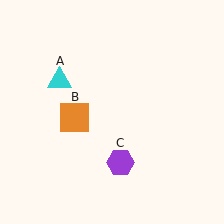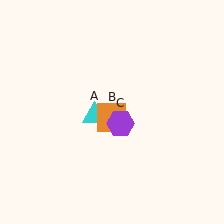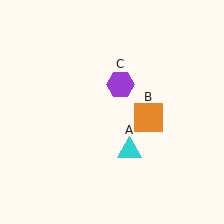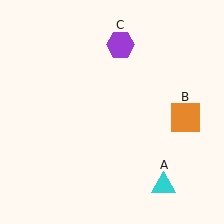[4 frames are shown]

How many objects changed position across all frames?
3 objects changed position: cyan triangle (object A), orange square (object B), purple hexagon (object C).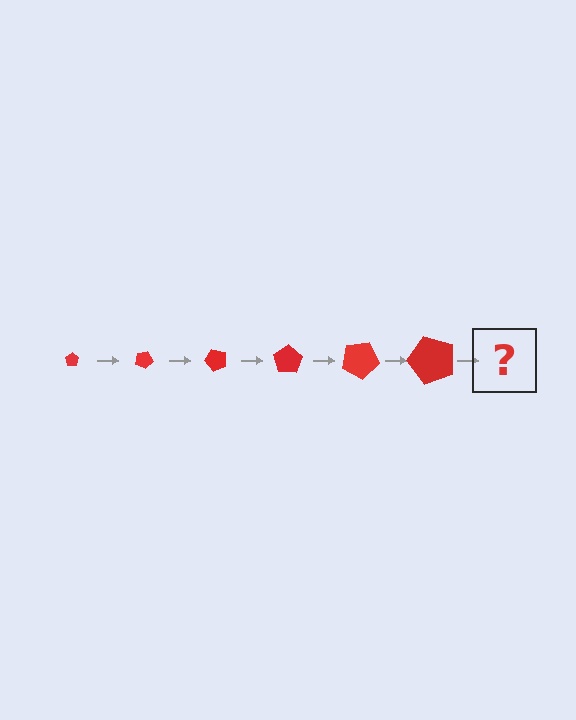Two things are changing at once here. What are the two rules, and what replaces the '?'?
The two rules are that the pentagon grows larger each step and it rotates 25 degrees each step. The '?' should be a pentagon, larger than the previous one and rotated 150 degrees from the start.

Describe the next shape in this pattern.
It should be a pentagon, larger than the previous one and rotated 150 degrees from the start.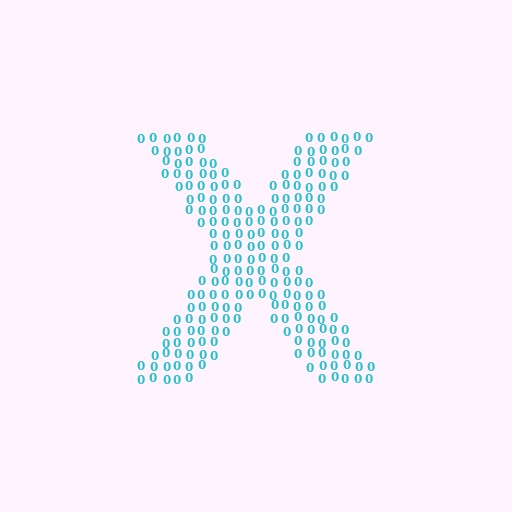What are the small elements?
The small elements are digit 0's.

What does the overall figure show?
The overall figure shows the letter X.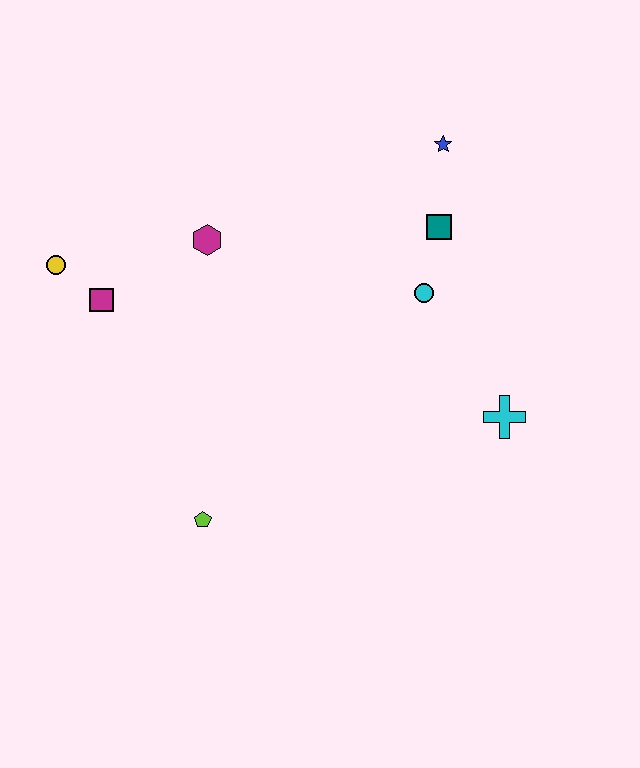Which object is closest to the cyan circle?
The teal square is closest to the cyan circle.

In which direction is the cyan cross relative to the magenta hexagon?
The cyan cross is to the right of the magenta hexagon.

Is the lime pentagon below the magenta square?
Yes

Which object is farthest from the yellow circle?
The cyan cross is farthest from the yellow circle.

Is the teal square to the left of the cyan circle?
No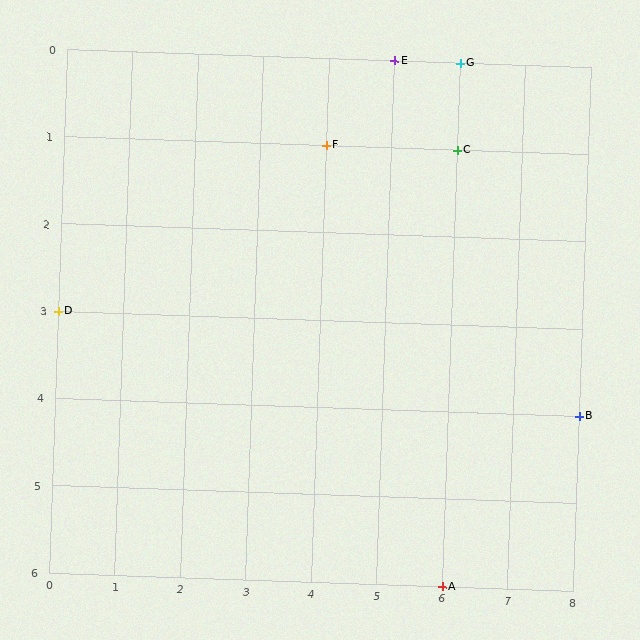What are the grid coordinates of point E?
Point E is at grid coordinates (5, 0).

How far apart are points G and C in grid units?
Points G and C are 1 row apart.